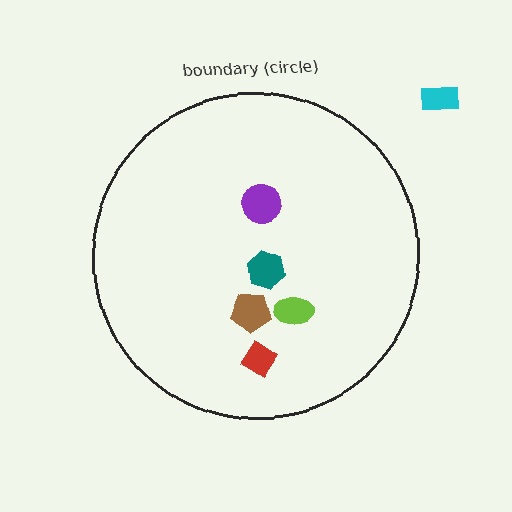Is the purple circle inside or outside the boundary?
Inside.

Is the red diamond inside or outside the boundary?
Inside.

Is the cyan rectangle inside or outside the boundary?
Outside.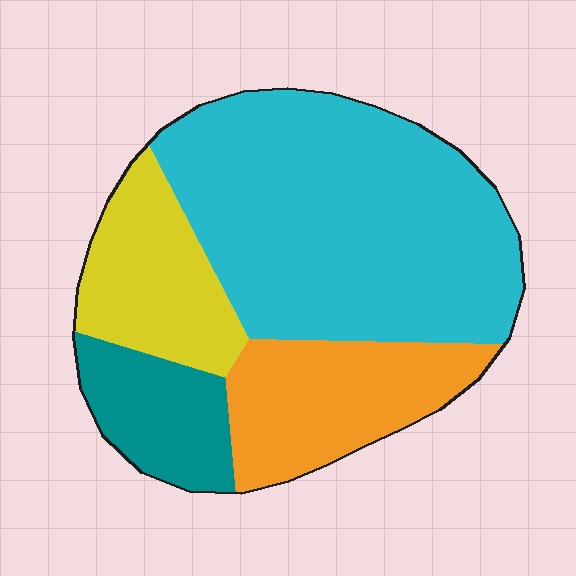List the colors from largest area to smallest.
From largest to smallest: cyan, orange, yellow, teal.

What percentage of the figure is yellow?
Yellow takes up about one sixth (1/6) of the figure.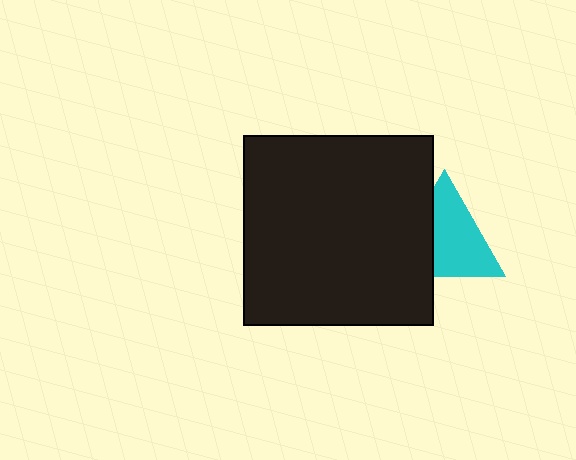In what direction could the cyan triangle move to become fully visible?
The cyan triangle could move right. That would shift it out from behind the black square entirely.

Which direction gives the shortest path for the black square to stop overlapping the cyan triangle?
Moving left gives the shortest separation.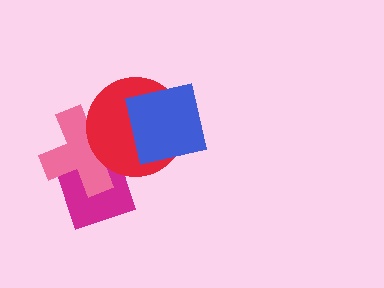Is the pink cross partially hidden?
Yes, it is partially covered by another shape.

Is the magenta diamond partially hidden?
Yes, it is partially covered by another shape.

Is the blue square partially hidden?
No, no other shape covers it.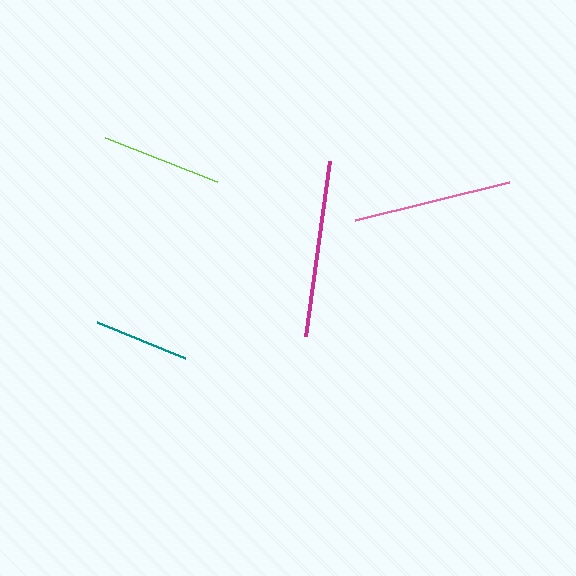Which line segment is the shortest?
The teal line is the shortest at approximately 95 pixels.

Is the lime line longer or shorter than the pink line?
The pink line is longer than the lime line.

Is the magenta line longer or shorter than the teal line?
The magenta line is longer than the teal line.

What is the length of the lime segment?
The lime segment is approximately 120 pixels long.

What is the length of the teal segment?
The teal segment is approximately 95 pixels long.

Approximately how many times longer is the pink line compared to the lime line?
The pink line is approximately 1.3 times the length of the lime line.